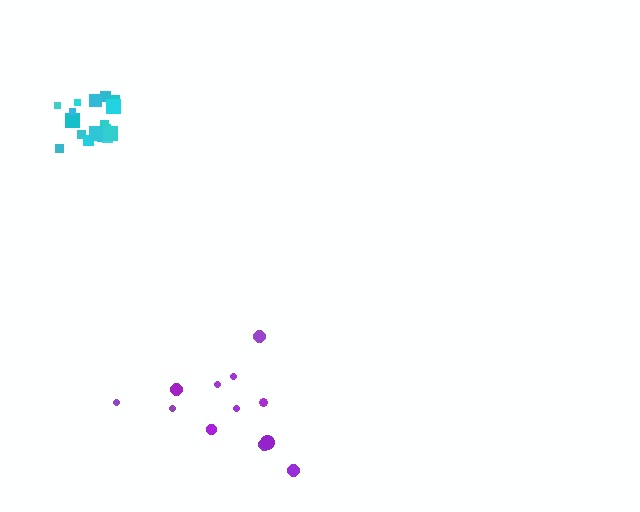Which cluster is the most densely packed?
Cyan.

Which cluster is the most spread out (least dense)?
Purple.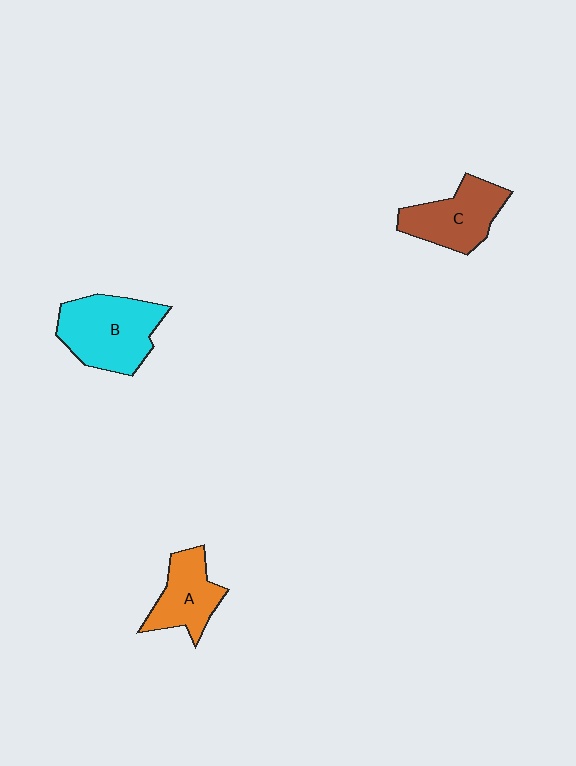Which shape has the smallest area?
Shape A (orange).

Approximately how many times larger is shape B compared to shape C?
Approximately 1.3 times.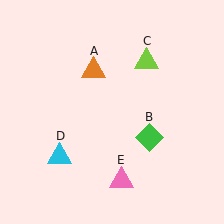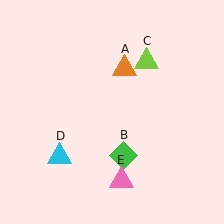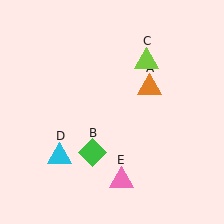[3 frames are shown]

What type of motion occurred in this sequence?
The orange triangle (object A), green diamond (object B) rotated clockwise around the center of the scene.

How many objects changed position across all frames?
2 objects changed position: orange triangle (object A), green diamond (object B).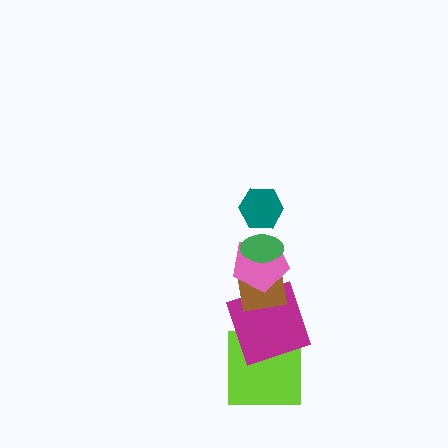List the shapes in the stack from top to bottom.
From top to bottom: the teal hexagon, the green ellipse, the pink pentagon, the brown square, the magenta square, the lime square.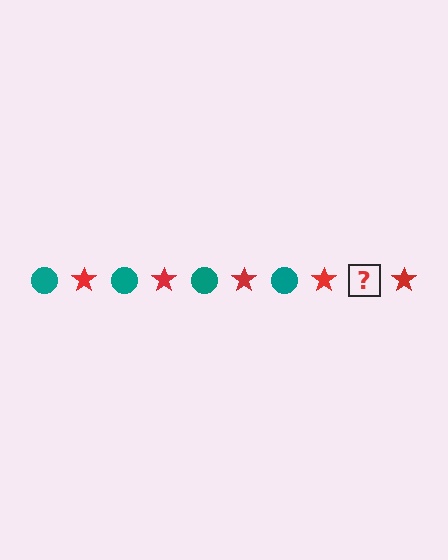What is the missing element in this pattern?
The missing element is a teal circle.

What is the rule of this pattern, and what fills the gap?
The rule is that the pattern alternates between teal circle and red star. The gap should be filled with a teal circle.